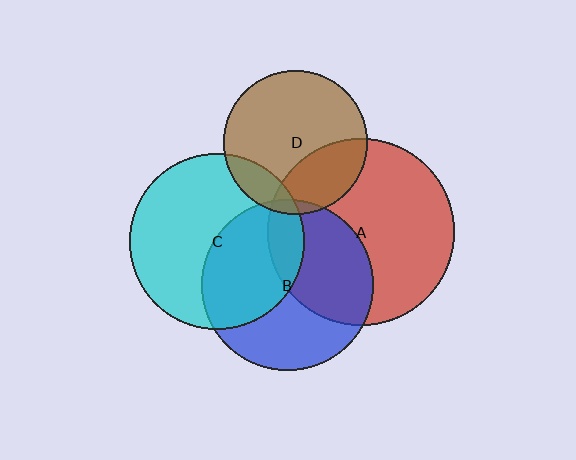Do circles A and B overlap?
Yes.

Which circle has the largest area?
Circle A (red).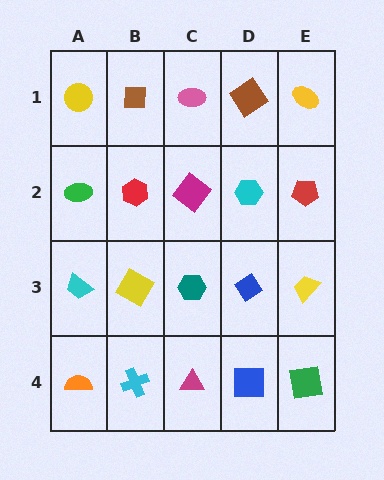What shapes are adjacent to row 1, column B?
A red hexagon (row 2, column B), a yellow circle (row 1, column A), a pink ellipse (row 1, column C).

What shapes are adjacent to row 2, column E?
A yellow ellipse (row 1, column E), a yellow trapezoid (row 3, column E), a cyan hexagon (row 2, column D).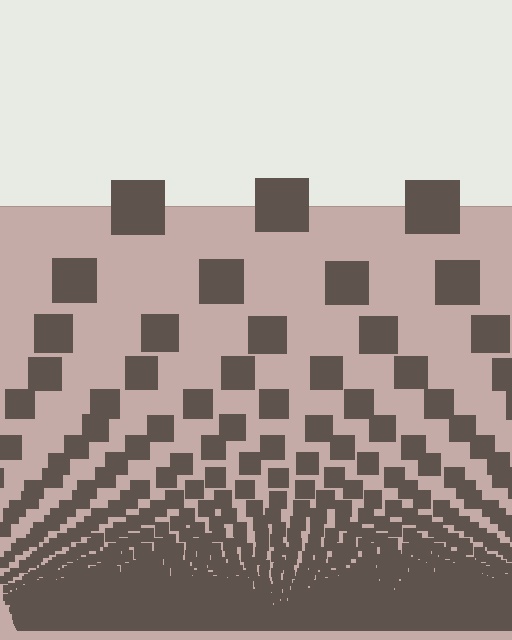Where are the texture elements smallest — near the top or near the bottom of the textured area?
Near the bottom.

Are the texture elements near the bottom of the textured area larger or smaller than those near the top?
Smaller. The gradient is inverted — elements near the bottom are smaller and denser.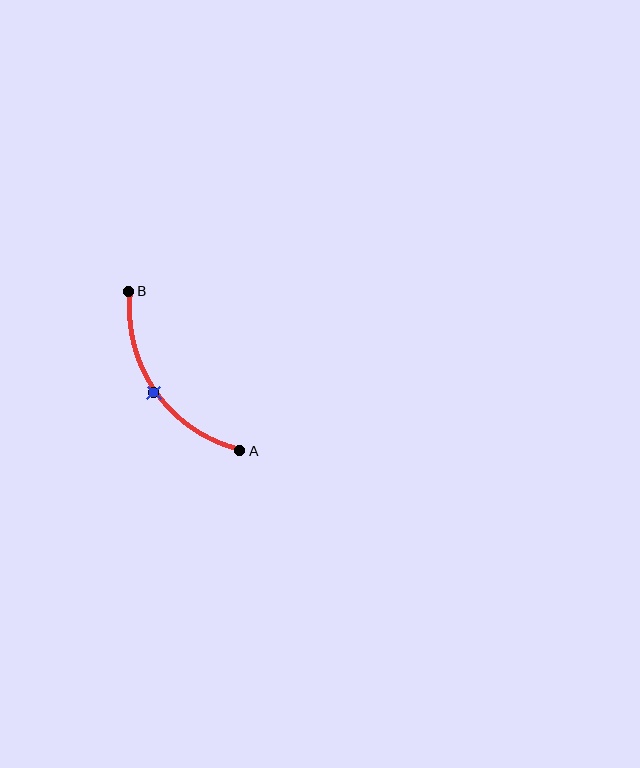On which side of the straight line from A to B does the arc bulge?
The arc bulges below and to the left of the straight line connecting A and B.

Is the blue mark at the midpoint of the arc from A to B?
Yes. The blue mark lies on the arc at equal arc-length from both A and B — it is the arc midpoint.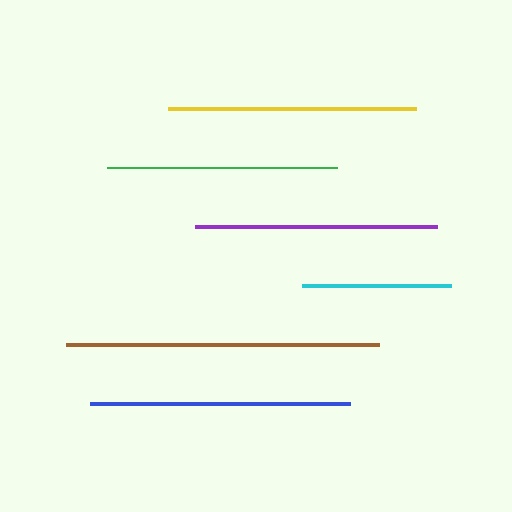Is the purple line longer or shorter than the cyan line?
The purple line is longer than the cyan line.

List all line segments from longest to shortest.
From longest to shortest: brown, blue, yellow, purple, green, cyan.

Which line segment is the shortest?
The cyan line is the shortest at approximately 149 pixels.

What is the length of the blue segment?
The blue segment is approximately 260 pixels long.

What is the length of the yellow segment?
The yellow segment is approximately 248 pixels long.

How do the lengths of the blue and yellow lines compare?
The blue and yellow lines are approximately the same length.